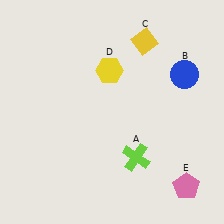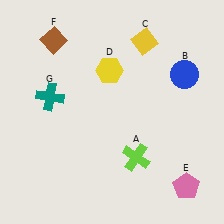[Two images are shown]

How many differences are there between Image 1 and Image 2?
There are 2 differences between the two images.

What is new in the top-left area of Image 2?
A brown diamond (F) was added in the top-left area of Image 2.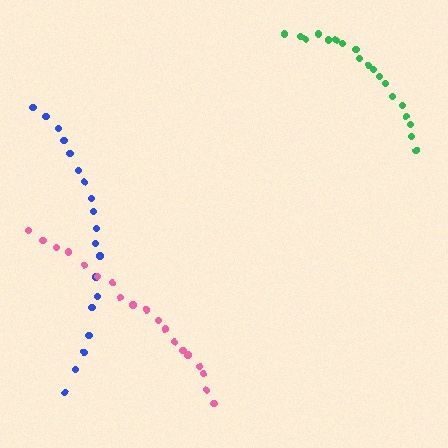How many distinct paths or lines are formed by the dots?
There are 3 distinct paths.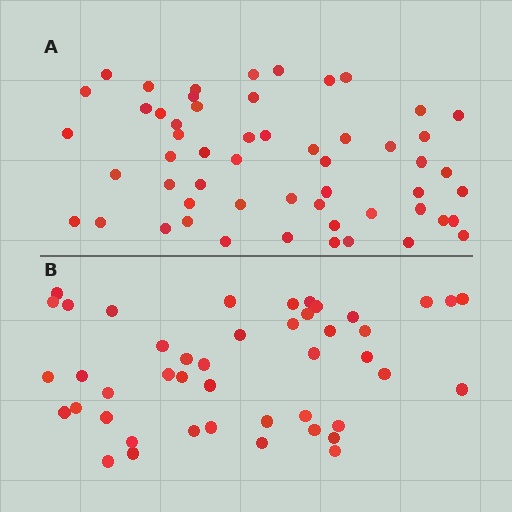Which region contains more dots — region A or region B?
Region A (the top region) has more dots.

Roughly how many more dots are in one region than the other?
Region A has roughly 10 or so more dots than region B.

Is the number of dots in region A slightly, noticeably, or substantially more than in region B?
Region A has only slightly more — the two regions are fairly close. The ratio is roughly 1.2 to 1.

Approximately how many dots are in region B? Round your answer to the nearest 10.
About 40 dots. (The exact count is 45, which rounds to 40.)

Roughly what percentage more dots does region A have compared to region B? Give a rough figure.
About 20% more.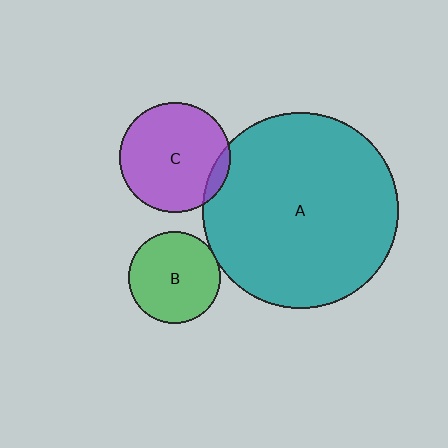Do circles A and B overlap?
Yes.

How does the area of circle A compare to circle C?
Approximately 3.1 times.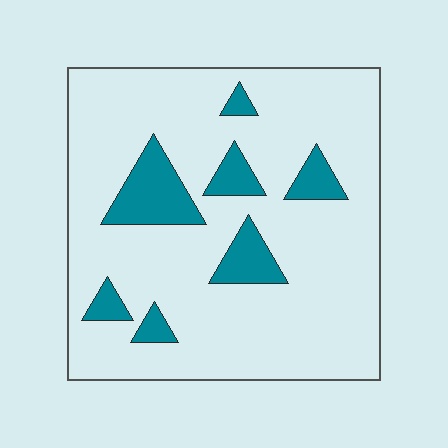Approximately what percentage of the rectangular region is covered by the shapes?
Approximately 15%.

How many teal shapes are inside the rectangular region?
7.